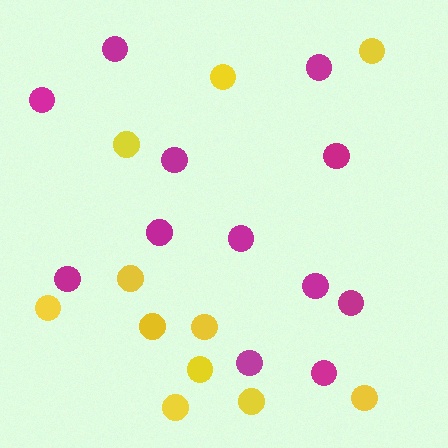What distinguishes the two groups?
There are 2 groups: one group of yellow circles (11) and one group of magenta circles (12).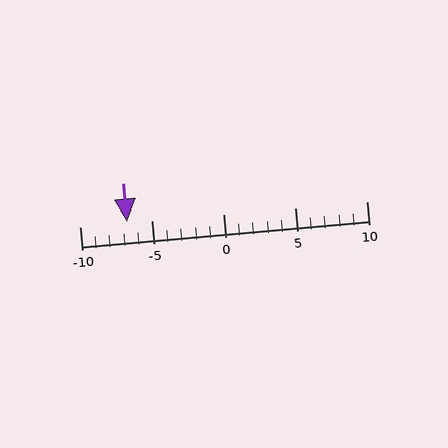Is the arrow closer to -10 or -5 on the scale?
The arrow is closer to -5.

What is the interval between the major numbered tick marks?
The major tick marks are spaced 5 units apart.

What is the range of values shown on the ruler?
The ruler shows values from -10 to 10.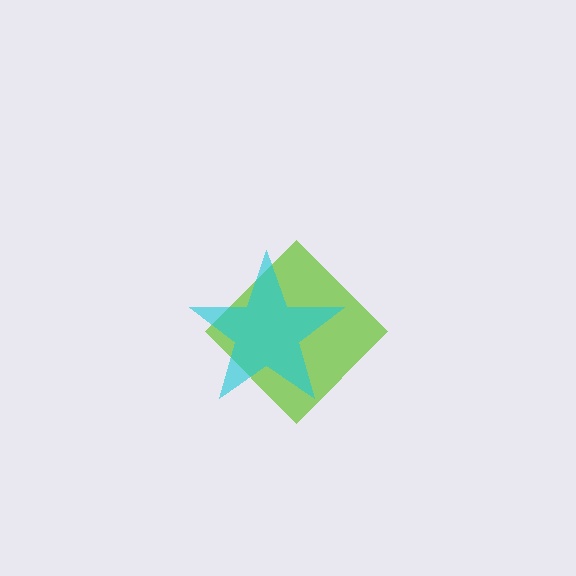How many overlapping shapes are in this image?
There are 2 overlapping shapes in the image.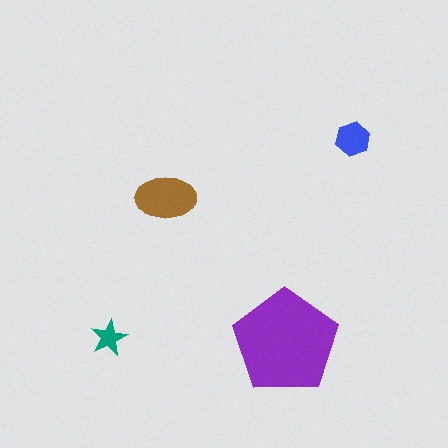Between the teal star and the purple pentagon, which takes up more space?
The purple pentagon.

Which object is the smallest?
The teal star.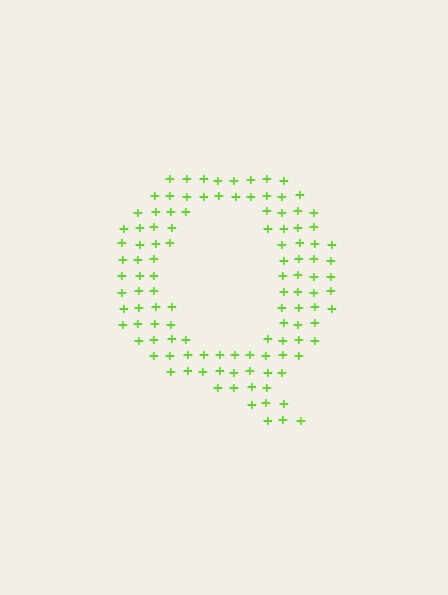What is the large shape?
The large shape is the letter Q.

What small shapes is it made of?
It is made of small plus signs.